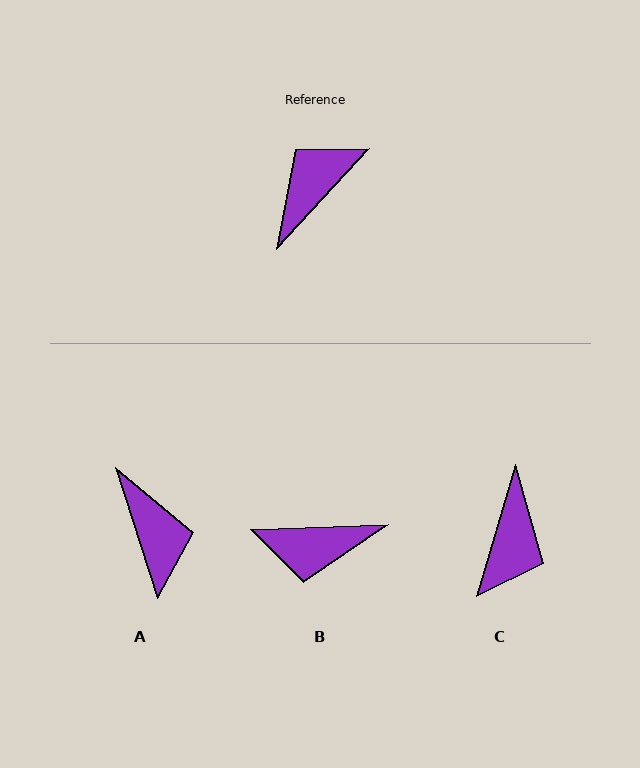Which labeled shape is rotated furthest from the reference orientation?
C, about 154 degrees away.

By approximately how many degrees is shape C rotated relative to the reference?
Approximately 154 degrees clockwise.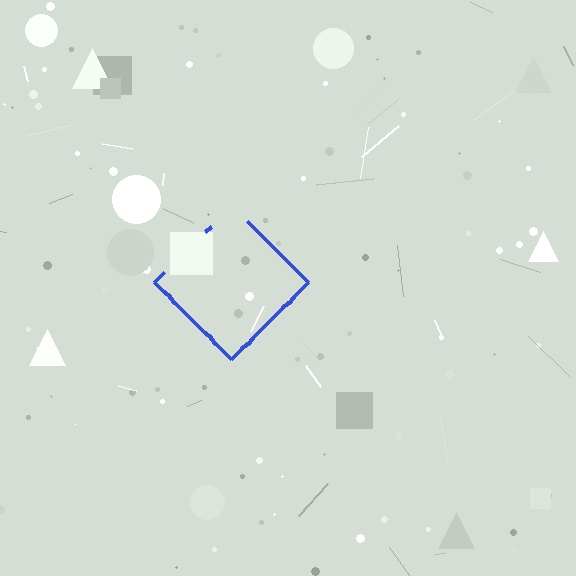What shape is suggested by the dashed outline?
The dashed outline suggests a diamond.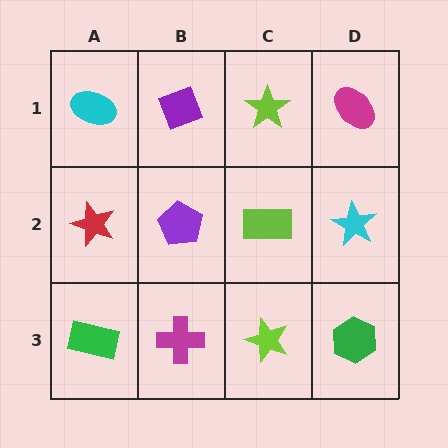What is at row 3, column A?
A green rectangle.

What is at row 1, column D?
A magenta ellipse.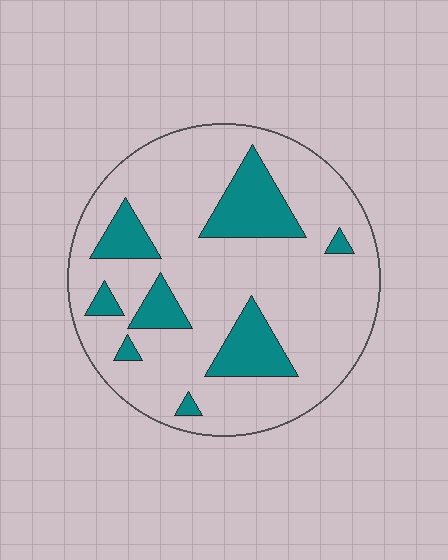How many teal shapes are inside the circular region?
8.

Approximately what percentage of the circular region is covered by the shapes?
Approximately 20%.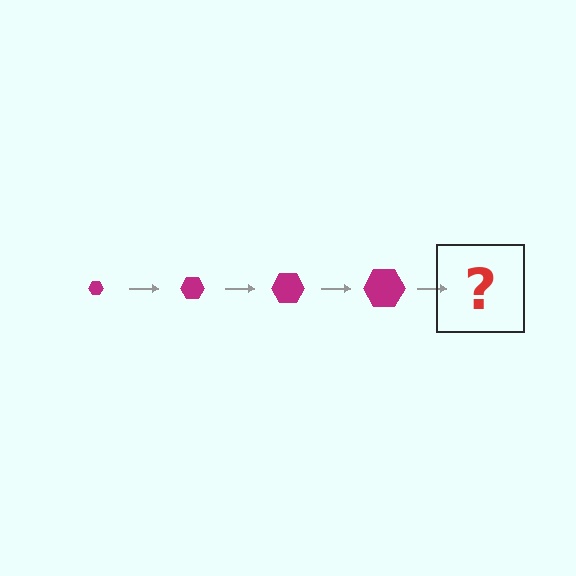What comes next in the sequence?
The next element should be a magenta hexagon, larger than the previous one.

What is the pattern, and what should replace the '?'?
The pattern is that the hexagon gets progressively larger each step. The '?' should be a magenta hexagon, larger than the previous one.